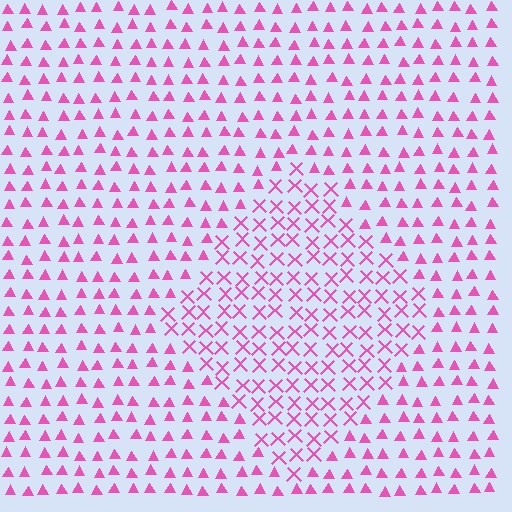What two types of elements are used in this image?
The image uses X marks inside the diamond region and triangles outside it.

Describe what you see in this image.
The image is filled with small pink elements arranged in a uniform grid. A diamond-shaped region contains X marks, while the surrounding area contains triangles. The boundary is defined purely by the change in element shape.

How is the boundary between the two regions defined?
The boundary is defined by a change in element shape: X marks inside vs. triangles outside. All elements share the same color and spacing.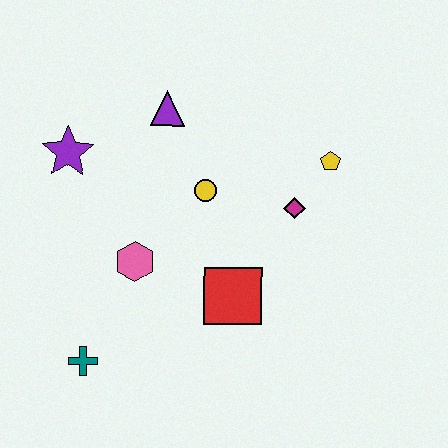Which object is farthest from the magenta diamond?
The teal cross is farthest from the magenta diamond.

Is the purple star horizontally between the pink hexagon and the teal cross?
No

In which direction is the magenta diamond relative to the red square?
The magenta diamond is above the red square.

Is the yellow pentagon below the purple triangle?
Yes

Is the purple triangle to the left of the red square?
Yes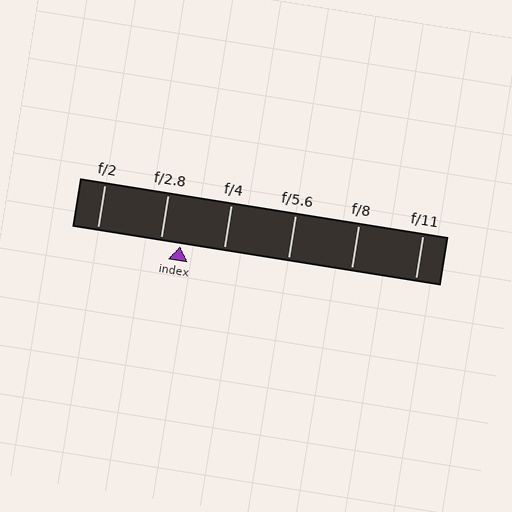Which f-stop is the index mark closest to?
The index mark is closest to f/2.8.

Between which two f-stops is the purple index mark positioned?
The index mark is between f/2.8 and f/4.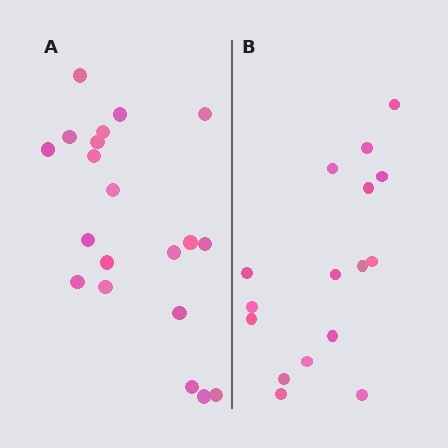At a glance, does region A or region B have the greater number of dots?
Region A (the left region) has more dots.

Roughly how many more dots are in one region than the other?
Region A has about 4 more dots than region B.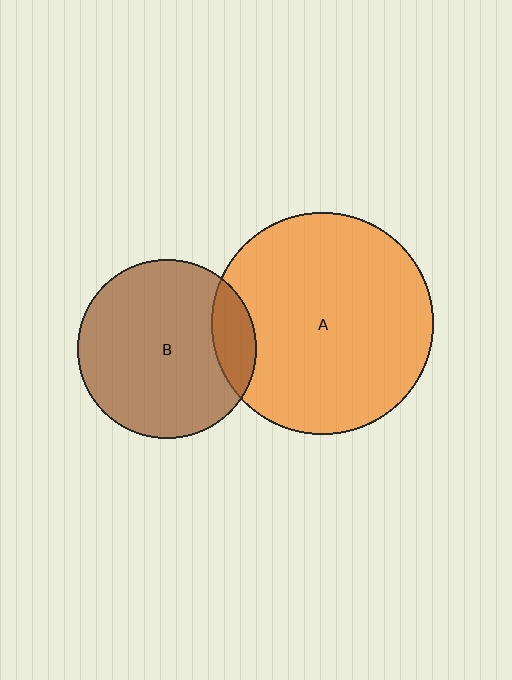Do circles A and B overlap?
Yes.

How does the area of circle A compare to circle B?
Approximately 1.5 times.